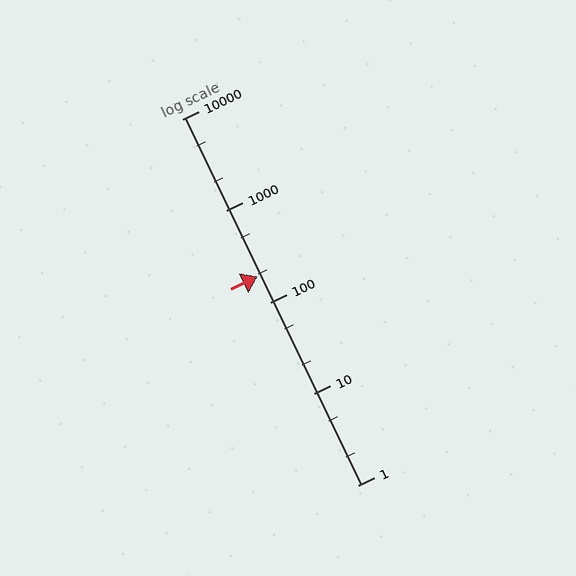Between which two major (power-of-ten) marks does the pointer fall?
The pointer is between 100 and 1000.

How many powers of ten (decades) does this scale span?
The scale spans 4 decades, from 1 to 10000.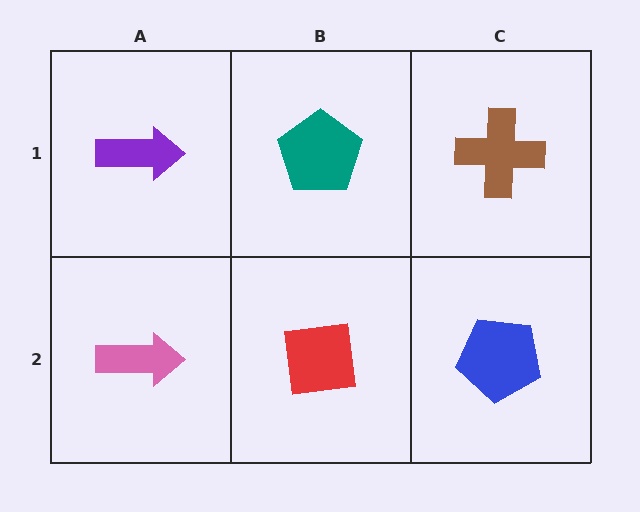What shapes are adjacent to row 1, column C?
A blue pentagon (row 2, column C), a teal pentagon (row 1, column B).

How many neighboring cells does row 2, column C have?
2.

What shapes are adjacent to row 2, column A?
A purple arrow (row 1, column A), a red square (row 2, column B).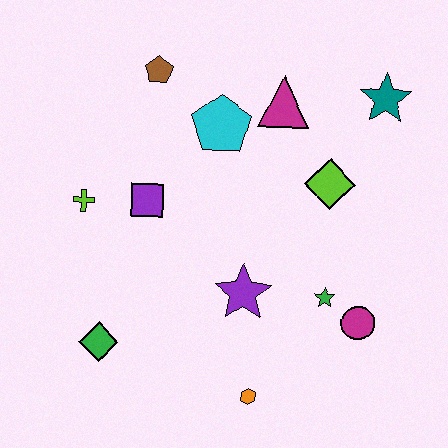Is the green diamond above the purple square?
No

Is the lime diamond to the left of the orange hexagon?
No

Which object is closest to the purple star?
The green star is closest to the purple star.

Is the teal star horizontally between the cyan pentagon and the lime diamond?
No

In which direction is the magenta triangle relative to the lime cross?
The magenta triangle is to the right of the lime cross.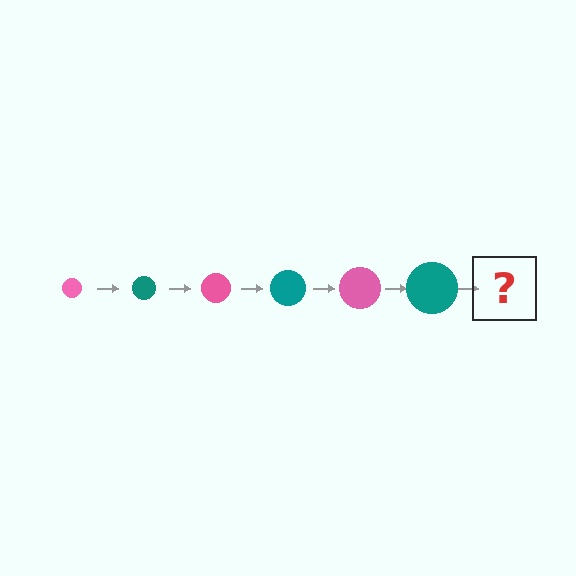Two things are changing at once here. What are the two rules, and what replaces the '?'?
The two rules are that the circle grows larger each step and the color cycles through pink and teal. The '?' should be a pink circle, larger than the previous one.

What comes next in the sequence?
The next element should be a pink circle, larger than the previous one.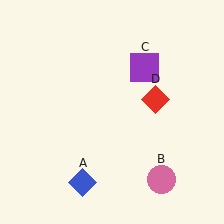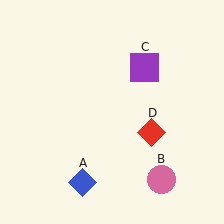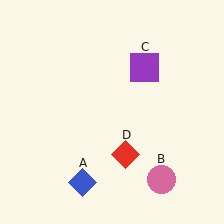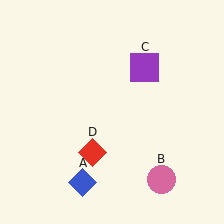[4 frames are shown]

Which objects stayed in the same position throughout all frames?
Blue diamond (object A) and pink circle (object B) and purple square (object C) remained stationary.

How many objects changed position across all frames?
1 object changed position: red diamond (object D).